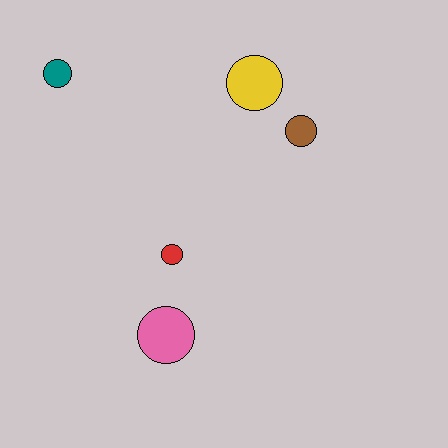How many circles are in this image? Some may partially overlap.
There are 5 circles.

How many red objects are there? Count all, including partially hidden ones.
There is 1 red object.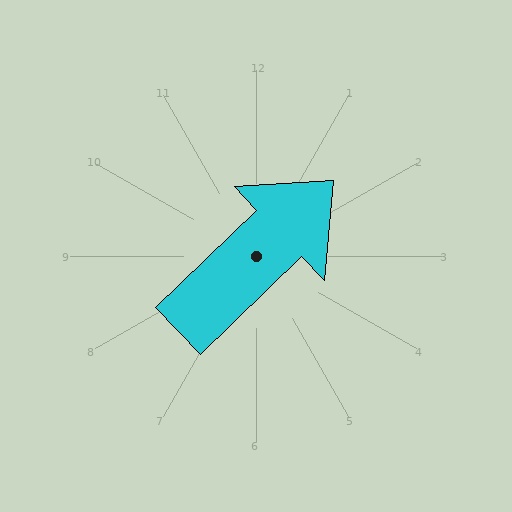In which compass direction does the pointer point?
Northeast.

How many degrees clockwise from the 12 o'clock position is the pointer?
Approximately 46 degrees.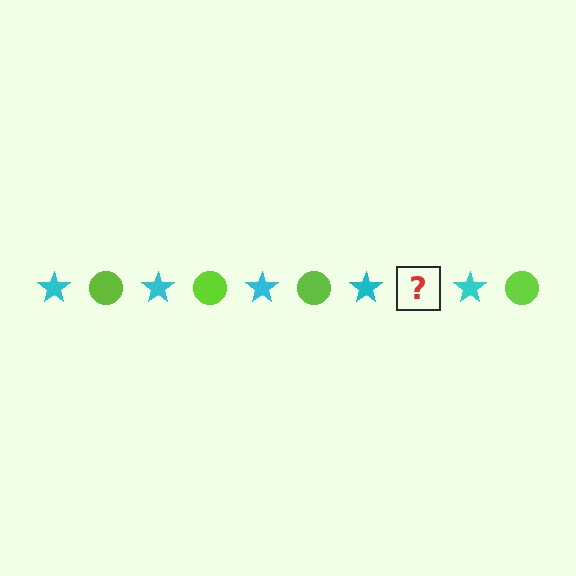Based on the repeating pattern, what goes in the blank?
The blank should be a lime circle.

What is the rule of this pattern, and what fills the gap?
The rule is that the pattern alternates between cyan star and lime circle. The gap should be filled with a lime circle.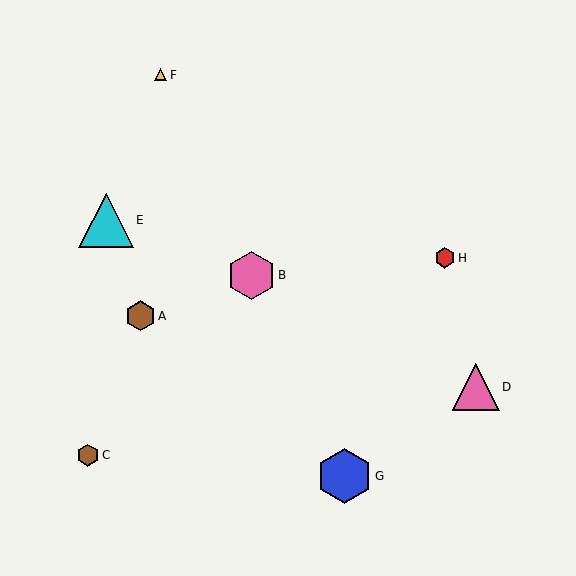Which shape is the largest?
The blue hexagon (labeled G) is the largest.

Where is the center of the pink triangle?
The center of the pink triangle is at (476, 387).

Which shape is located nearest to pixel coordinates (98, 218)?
The cyan triangle (labeled E) at (106, 220) is nearest to that location.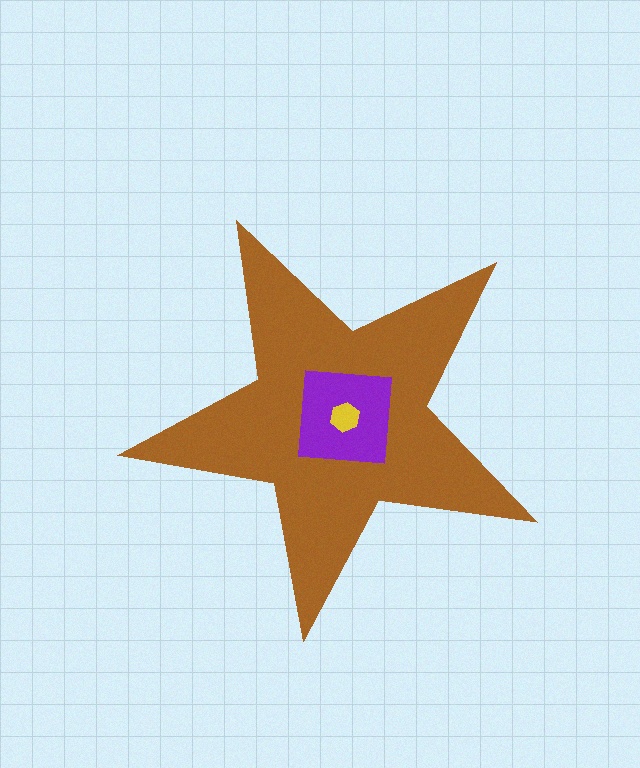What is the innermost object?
The yellow hexagon.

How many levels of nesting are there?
3.